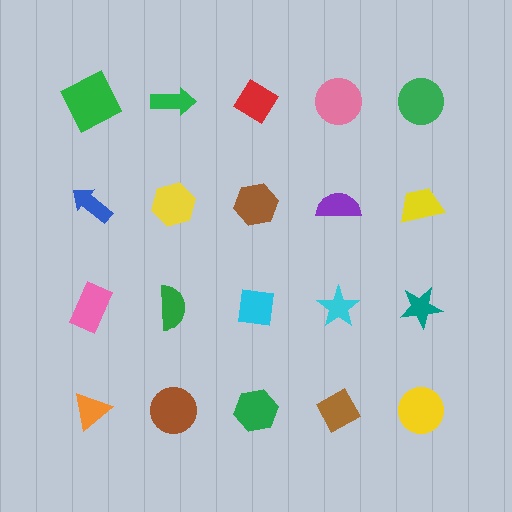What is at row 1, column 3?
A red diamond.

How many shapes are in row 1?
5 shapes.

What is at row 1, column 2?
A green arrow.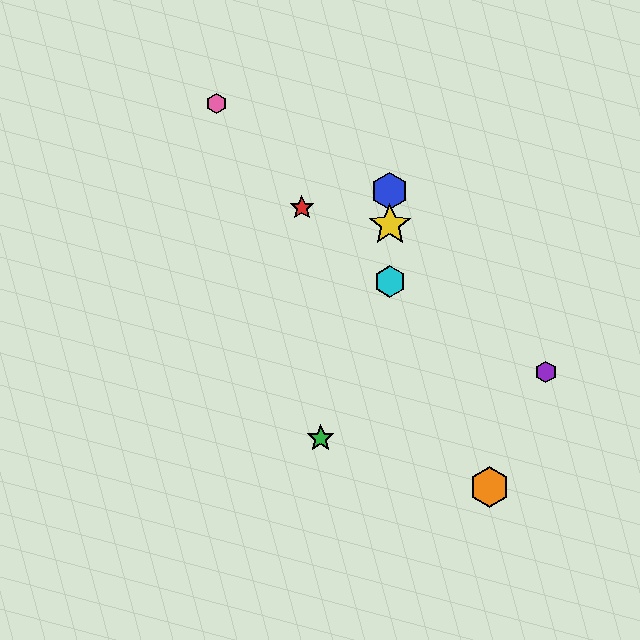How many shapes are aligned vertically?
3 shapes (the blue hexagon, the yellow star, the cyan hexagon) are aligned vertically.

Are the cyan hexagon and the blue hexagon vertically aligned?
Yes, both are at x≈390.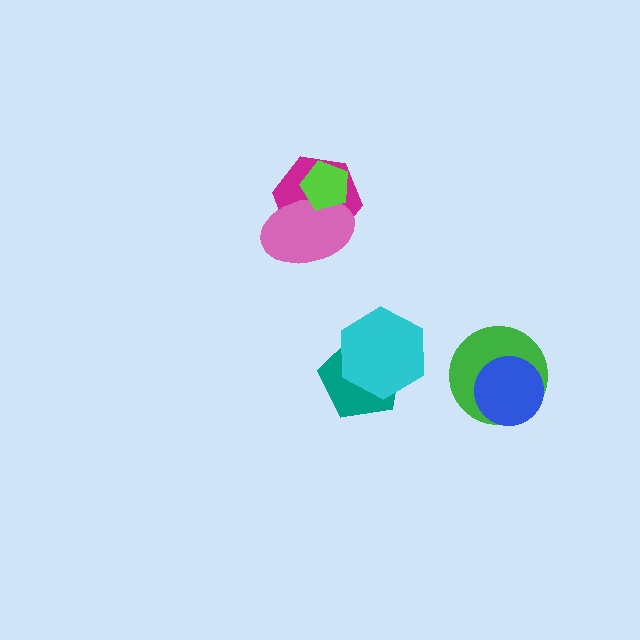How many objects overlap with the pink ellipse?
2 objects overlap with the pink ellipse.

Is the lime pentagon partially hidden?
No, no other shape covers it.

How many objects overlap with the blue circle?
1 object overlaps with the blue circle.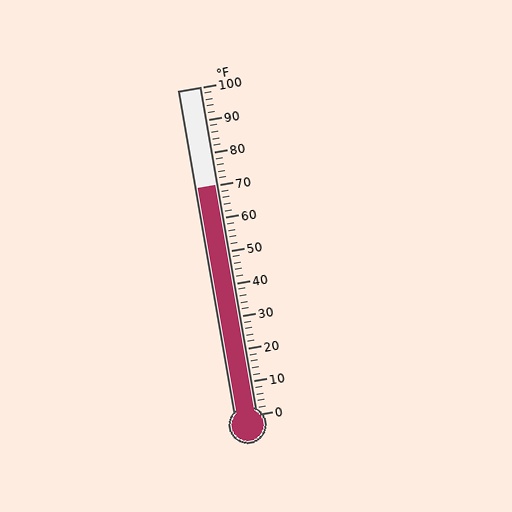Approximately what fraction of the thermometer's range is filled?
The thermometer is filled to approximately 70% of its range.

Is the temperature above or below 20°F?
The temperature is above 20°F.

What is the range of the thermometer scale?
The thermometer scale ranges from 0°F to 100°F.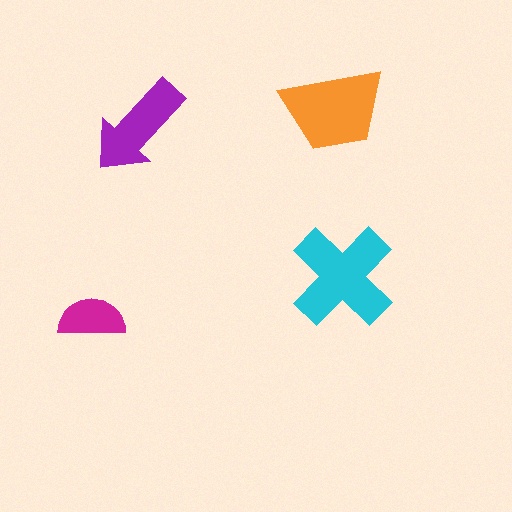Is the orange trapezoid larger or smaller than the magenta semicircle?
Larger.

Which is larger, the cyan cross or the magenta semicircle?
The cyan cross.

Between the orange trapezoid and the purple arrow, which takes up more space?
The orange trapezoid.